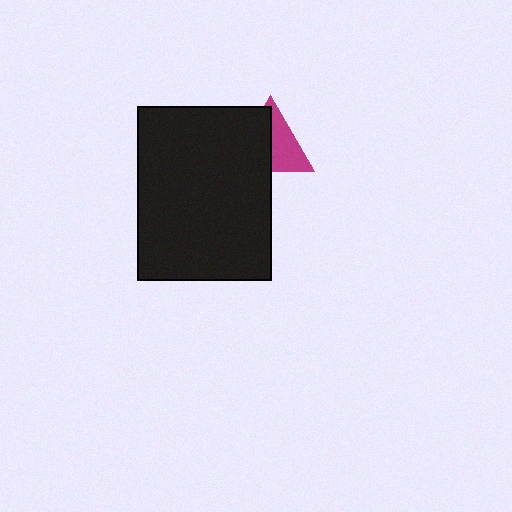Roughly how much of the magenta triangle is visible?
About half of it is visible (roughly 49%).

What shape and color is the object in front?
The object in front is a black rectangle.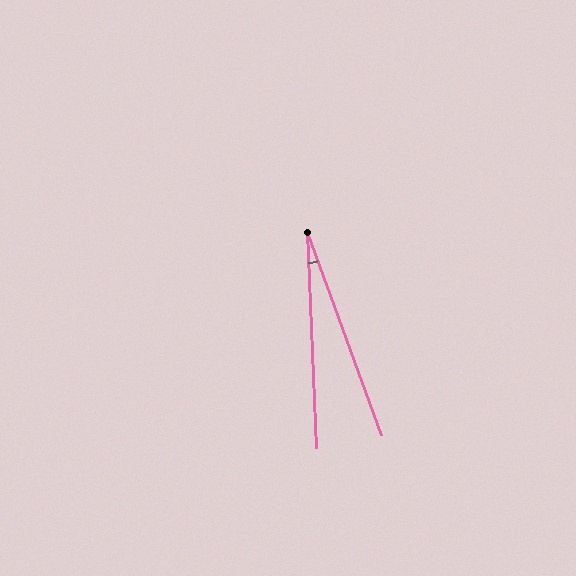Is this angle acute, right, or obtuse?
It is acute.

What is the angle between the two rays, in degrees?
Approximately 18 degrees.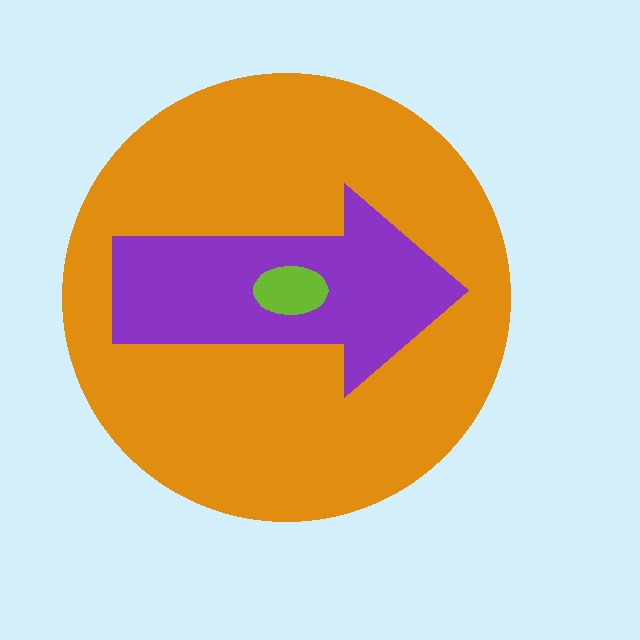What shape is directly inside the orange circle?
The purple arrow.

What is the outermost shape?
The orange circle.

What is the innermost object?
The lime ellipse.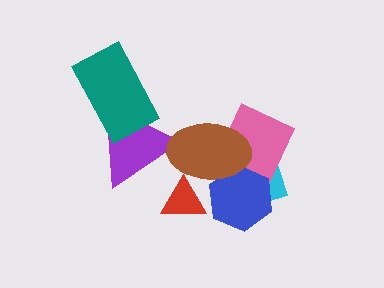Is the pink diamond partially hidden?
Yes, it is partially covered by another shape.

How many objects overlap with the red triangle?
1 object overlaps with the red triangle.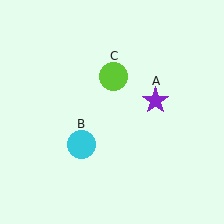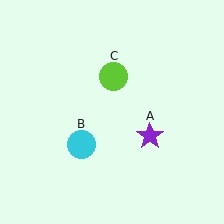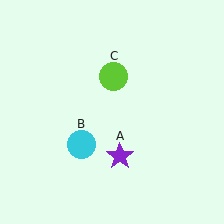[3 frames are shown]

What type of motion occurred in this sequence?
The purple star (object A) rotated clockwise around the center of the scene.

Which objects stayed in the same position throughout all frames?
Cyan circle (object B) and lime circle (object C) remained stationary.